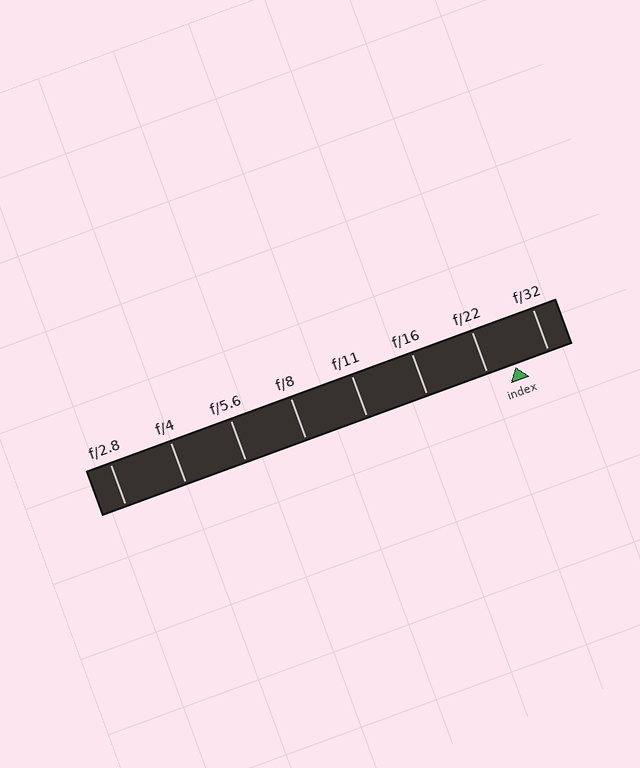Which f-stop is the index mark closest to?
The index mark is closest to f/22.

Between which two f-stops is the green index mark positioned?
The index mark is between f/22 and f/32.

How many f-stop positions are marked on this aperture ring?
There are 8 f-stop positions marked.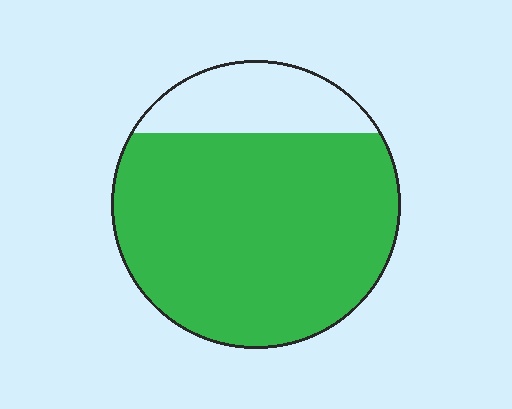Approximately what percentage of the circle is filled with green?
Approximately 80%.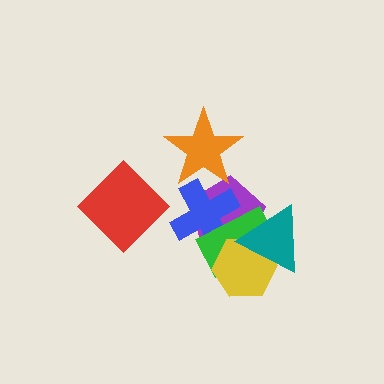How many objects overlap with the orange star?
2 objects overlap with the orange star.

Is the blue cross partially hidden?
Yes, it is partially covered by another shape.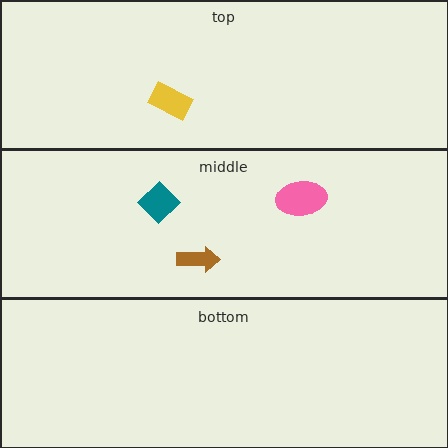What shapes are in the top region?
The yellow rectangle.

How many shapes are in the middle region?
3.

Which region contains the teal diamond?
The middle region.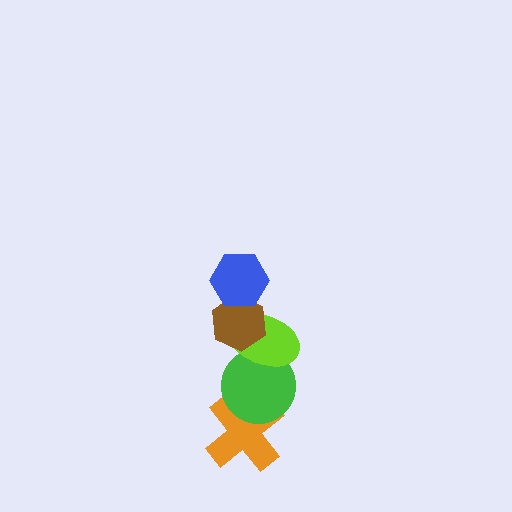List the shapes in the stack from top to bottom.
From top to bottom: the blue hexagon, the brown hexagon, the lime ellipse, the green circle, the orange cross.